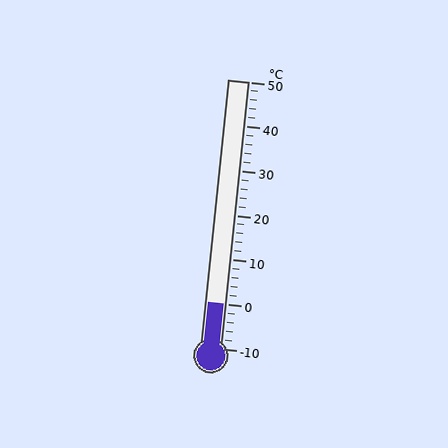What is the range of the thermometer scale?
The thermometer scale ranges from -10°C to 50°C.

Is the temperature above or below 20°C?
The temperature is below 20°C.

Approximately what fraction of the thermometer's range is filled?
The thermometer is filled to approximately 15% of its range.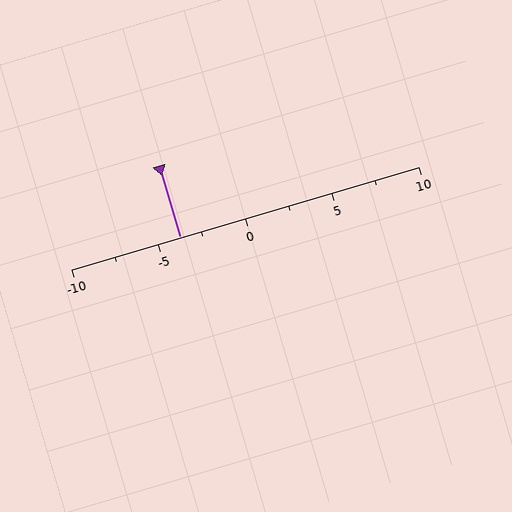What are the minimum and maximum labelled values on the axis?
The axis runs from -10 to 10.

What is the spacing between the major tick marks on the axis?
The major ticks are spaced 5 apart.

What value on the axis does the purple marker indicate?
The marker indicates approximately -3.8.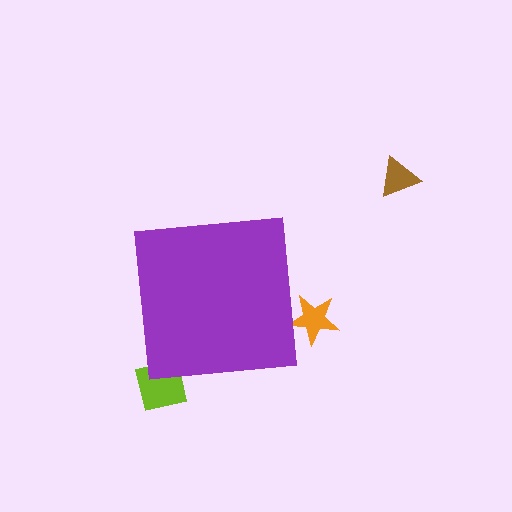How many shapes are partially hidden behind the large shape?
2 shapes are partially hidden.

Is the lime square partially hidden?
Yes, the lime square is partially hidden behind the purple square.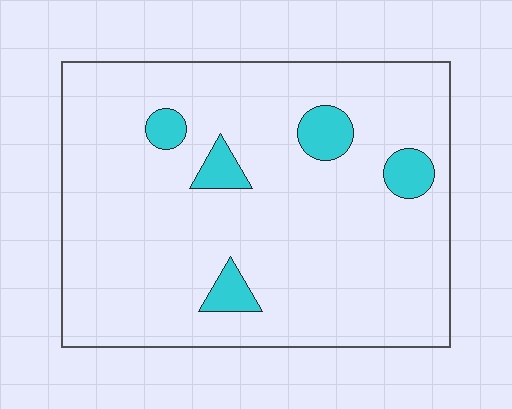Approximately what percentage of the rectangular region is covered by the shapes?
Approximately 10%.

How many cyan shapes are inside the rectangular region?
5.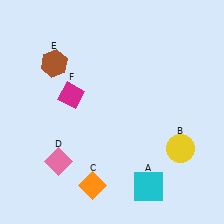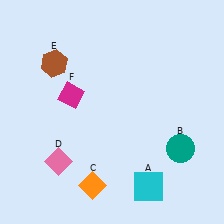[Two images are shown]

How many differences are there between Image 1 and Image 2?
There is 1 difference between the two images.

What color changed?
The circle (B) changed from yellow in Image 1 to teal in Image 2.